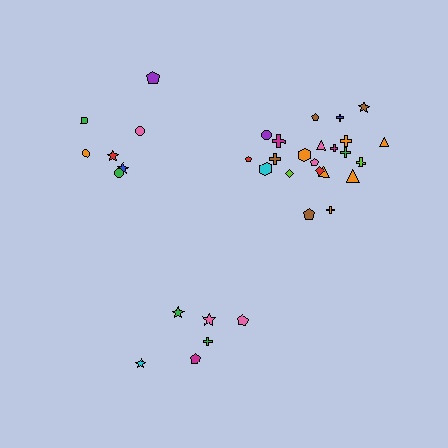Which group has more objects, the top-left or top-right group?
The top-right group.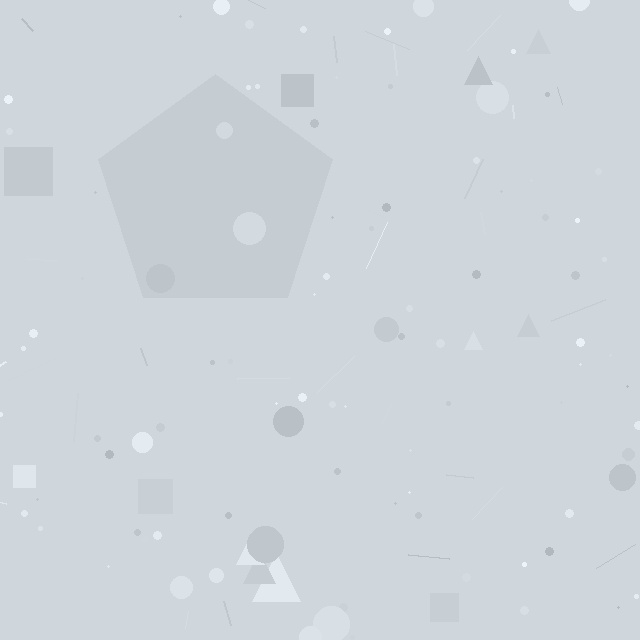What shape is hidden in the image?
A pentagon is hidden in the image.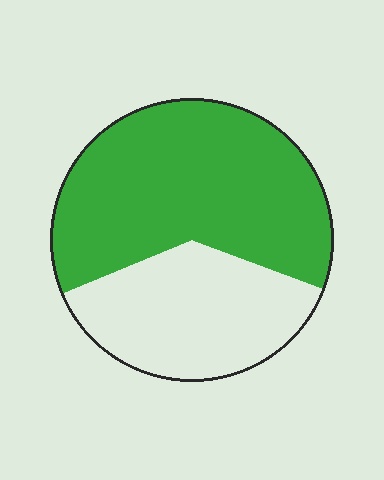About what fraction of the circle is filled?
About five eighths (5/8).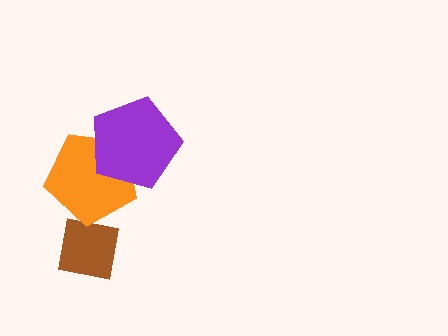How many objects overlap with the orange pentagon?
1 object overlaps with the orange pentagon.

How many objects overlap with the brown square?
0 objects overlap with the brown square.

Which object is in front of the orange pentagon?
The purple pentagon is in front of the orange pentagon.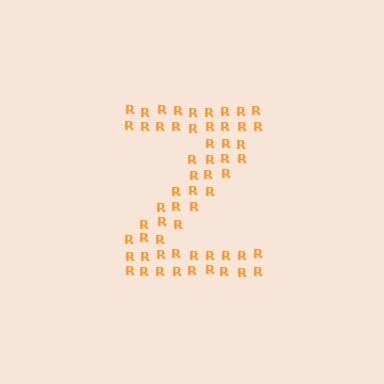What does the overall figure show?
The overall figure shows the letter Z.